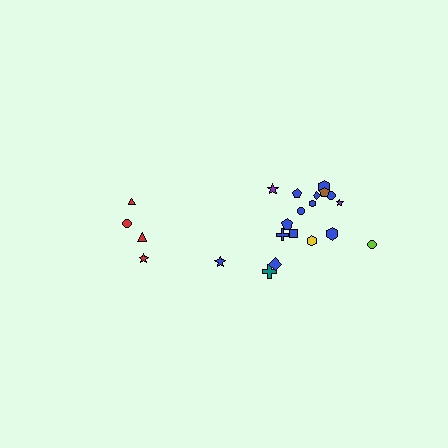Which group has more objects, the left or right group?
The right group.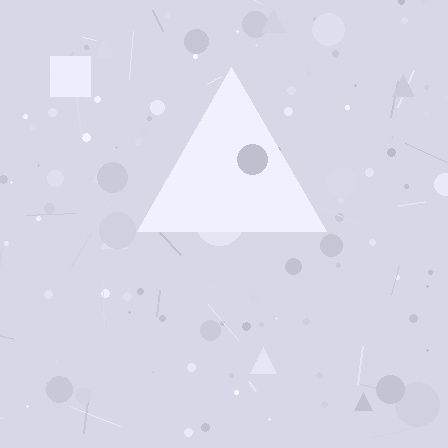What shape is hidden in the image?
A triangle is hidden in the image.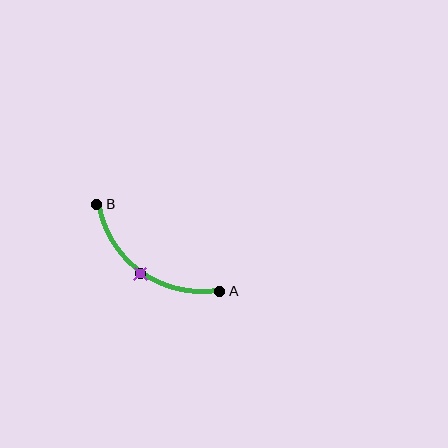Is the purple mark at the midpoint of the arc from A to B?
Yes. The purple mark lies on the arc at equal arc-length from both A and B — it is the arc midpoint.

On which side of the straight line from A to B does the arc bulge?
The arc bulges below and to the left of the straight line connecting A and B.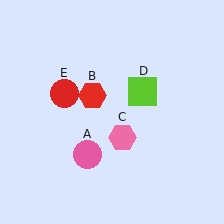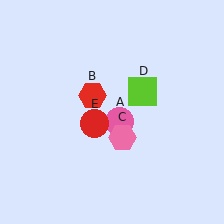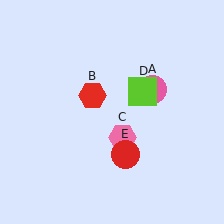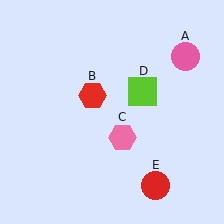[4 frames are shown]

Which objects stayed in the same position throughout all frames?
Red hexagon (object B) and pink hexagon (object C) and lime square (object D) remained stationary.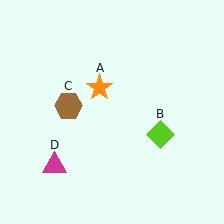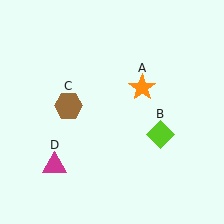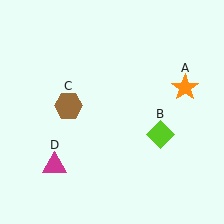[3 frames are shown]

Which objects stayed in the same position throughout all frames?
Lime diamond (object B) and brown hexagon (object C) and magenta triangle (object D) remained stationary.